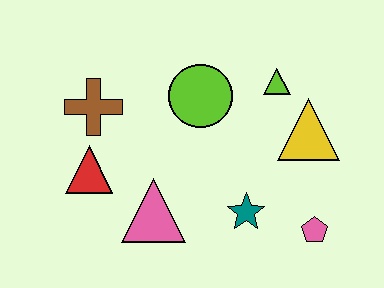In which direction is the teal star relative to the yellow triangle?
The teal star is below the yellow triangle.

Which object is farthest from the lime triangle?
The red triangle is farthest from the lime triangle.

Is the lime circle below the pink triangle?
No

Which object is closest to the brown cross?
The red triangle is closest to the brown cross.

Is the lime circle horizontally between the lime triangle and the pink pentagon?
No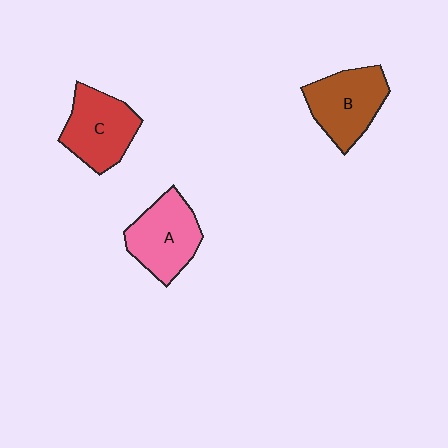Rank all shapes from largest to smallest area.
From largest to smallest: A (pink), B (brown), C (red).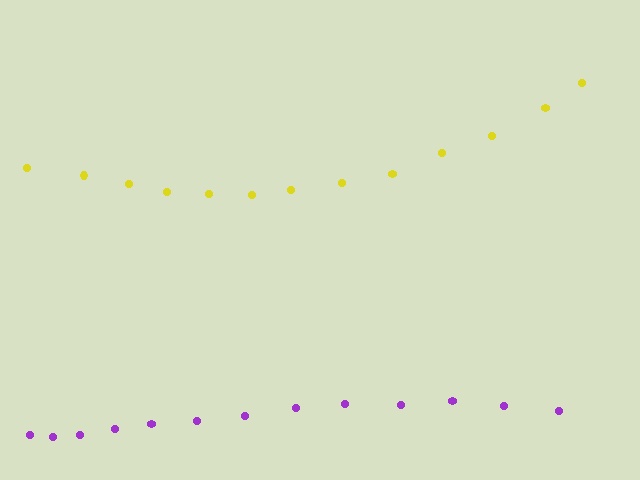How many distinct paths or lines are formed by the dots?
There are 2 distinct paths.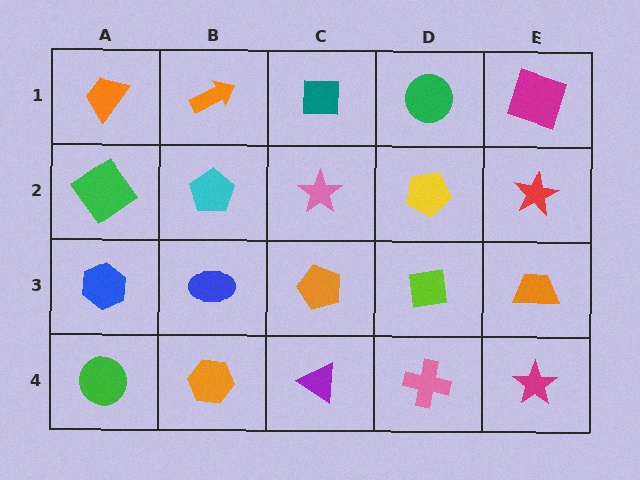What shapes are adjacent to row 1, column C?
A pink star (row 2, column C), an orange arrow (row 1, column B), a green circle (row 1, column D).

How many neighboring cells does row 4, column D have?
3.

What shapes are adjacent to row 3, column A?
A green diamond (row 2, column A), a green circle (row 4, column A), a blue ellipse (row 3, column B).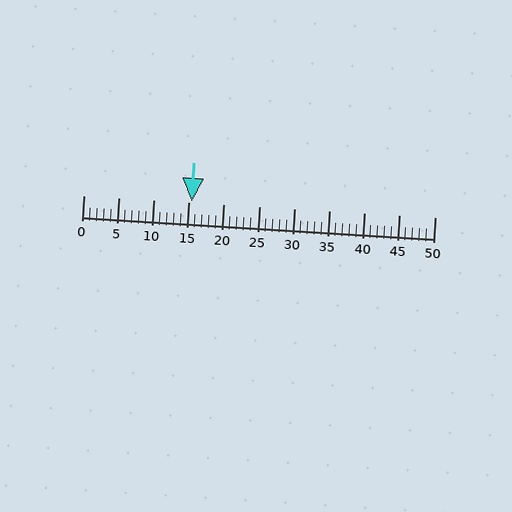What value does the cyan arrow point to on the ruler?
The cyan arrow points to approximately 15.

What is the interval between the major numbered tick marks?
The major tick marks are spaced 5 units apart.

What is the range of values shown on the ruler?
The ruler shows values from 0 to 50.